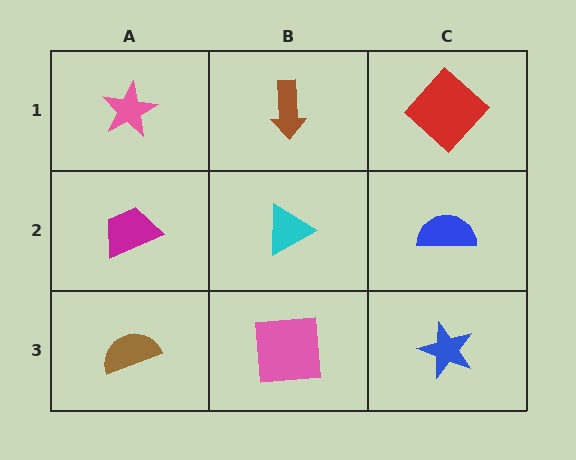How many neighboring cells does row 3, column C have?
2.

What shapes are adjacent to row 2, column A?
A pink star (row 1, column A), a brown semicircle (row 3, column A), a cyan triangle (row 2, column B).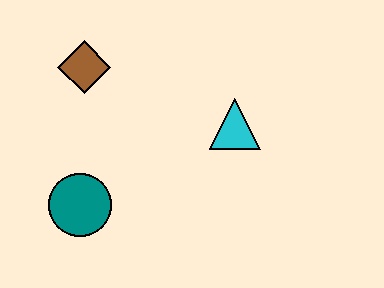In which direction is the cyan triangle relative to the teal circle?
The cyan triangle is to the right of the teal circle.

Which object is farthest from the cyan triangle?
The teal circle is farthest from the cyan triangle.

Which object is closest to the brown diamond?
The teal circle is closest to the brown diamond.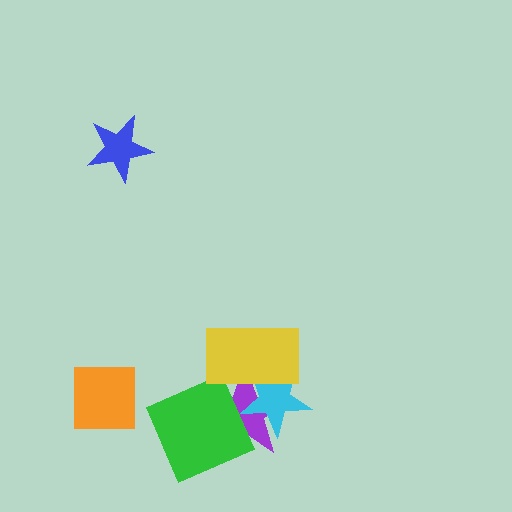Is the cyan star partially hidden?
Yes, it is partially covered by another shape.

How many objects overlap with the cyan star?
2 objects overlap with the cyan star.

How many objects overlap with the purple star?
3 objects overlap with the purple star.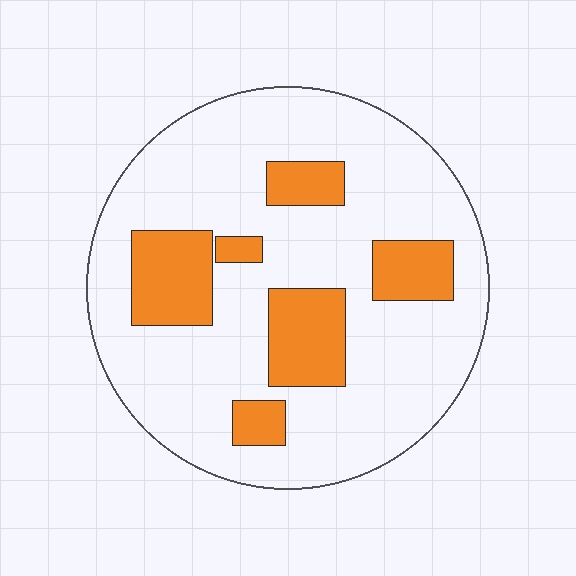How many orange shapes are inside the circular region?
6.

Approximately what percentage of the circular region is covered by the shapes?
Approximately 20%.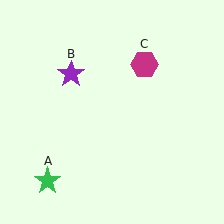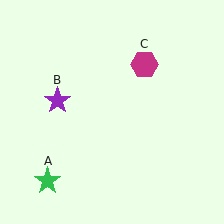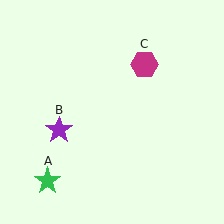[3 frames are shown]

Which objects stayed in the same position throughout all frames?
Green star (object A) and magenta hexagon (object C) remained stationary.